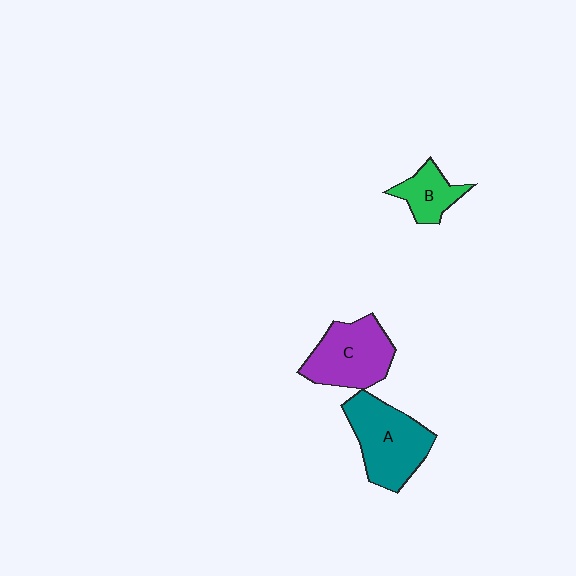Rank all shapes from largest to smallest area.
From largest to smallest: A (teal), C (purple), B (green).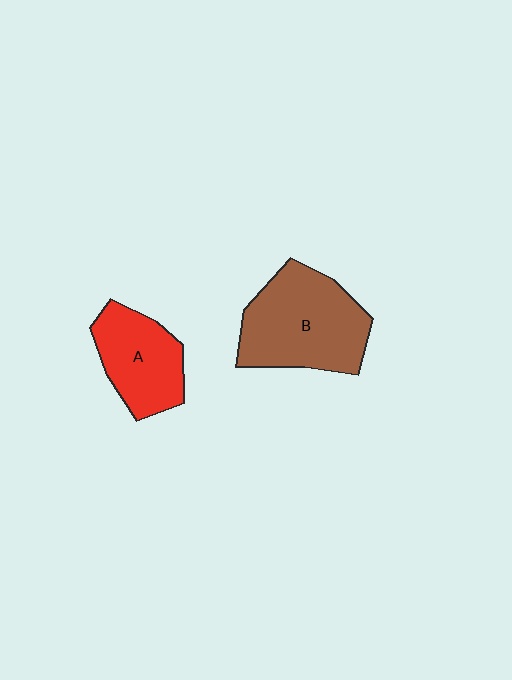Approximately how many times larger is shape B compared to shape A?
Approximately 1.5 times.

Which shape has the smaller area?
Shape A (red).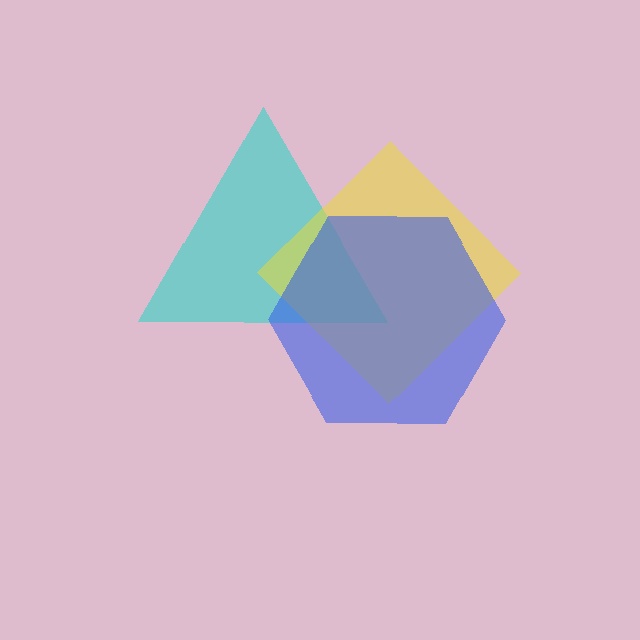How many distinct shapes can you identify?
There are 3 distinct shapes: a cyan triangle, a yellow diamond, a blue hexagon.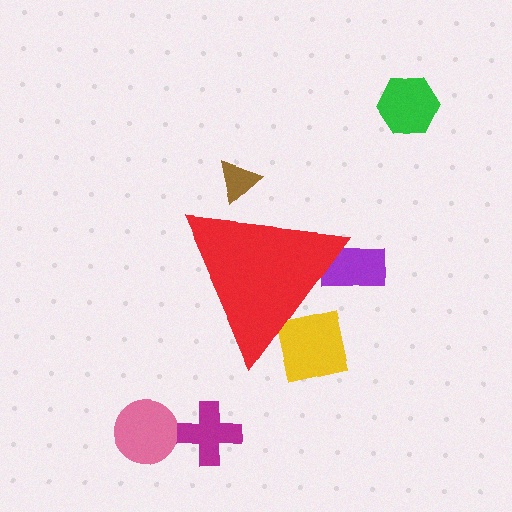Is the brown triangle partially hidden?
Yes, the brown triangle is partially hidden behind the red triangle.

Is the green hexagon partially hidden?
No, the green hexagon is fully visible.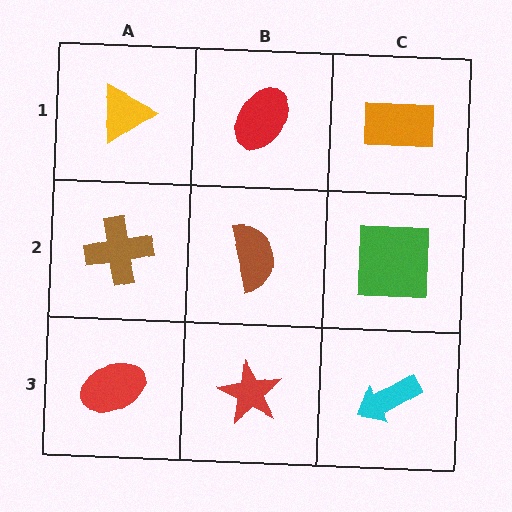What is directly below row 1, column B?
A brown semicircle.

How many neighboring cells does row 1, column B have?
3.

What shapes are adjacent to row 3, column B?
A brown semicircle (row 2, column B), a red ellipse (row 3, column A), a cyan arrow (row 3, column C).